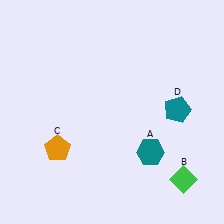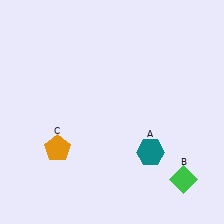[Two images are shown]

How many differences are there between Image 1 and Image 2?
There is 1 difference between the two images.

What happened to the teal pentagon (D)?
The teal pentagon (D) was removed in Image 2. It was in the top-right area of Image 1.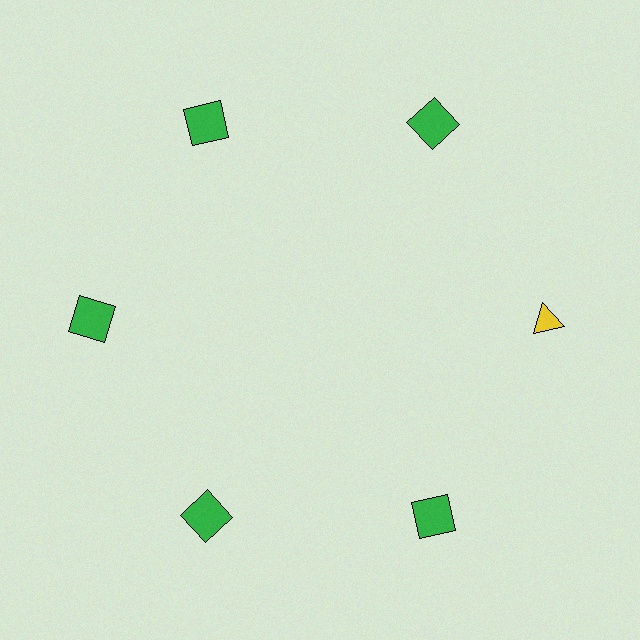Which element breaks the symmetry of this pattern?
The yellow triangle at roughly the 3 o'clock position breaks the symmetry. All other shapes are green squares.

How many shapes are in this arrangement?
There are 6 shapes arranged in a ring pattern.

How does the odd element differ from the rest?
It differs in both color (yellow instead of green) and shape (triangle instead of square).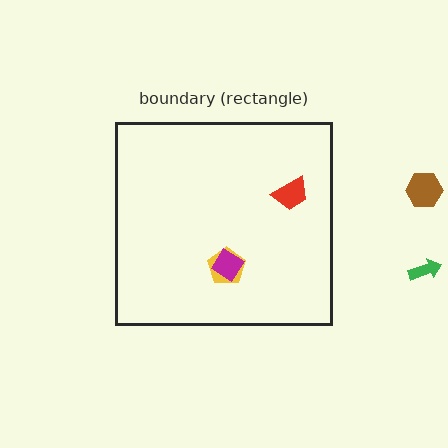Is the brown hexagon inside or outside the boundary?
Outside.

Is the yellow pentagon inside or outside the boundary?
Inside.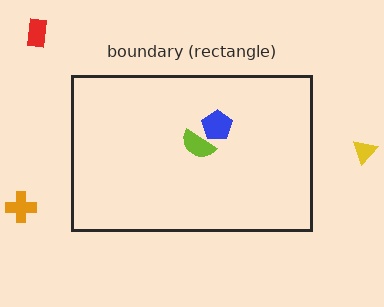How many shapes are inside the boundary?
2 inside, 3 outside.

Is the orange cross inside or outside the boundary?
Outside.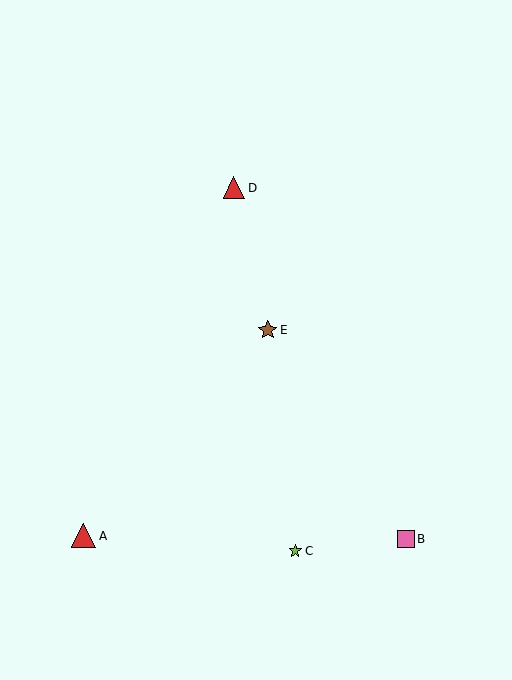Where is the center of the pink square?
The center of the pink square is at (406, 539).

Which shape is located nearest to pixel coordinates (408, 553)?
The pink square (labeled B) at (406, 539) is nearest to that location.